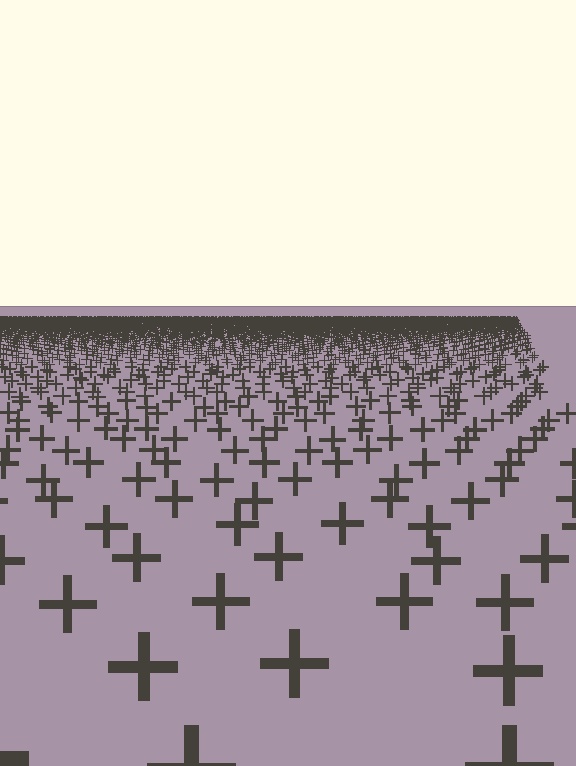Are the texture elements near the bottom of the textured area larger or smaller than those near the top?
Larger. Near the bottom, elements are closer to the viewer and appear at a bigger on-screen size.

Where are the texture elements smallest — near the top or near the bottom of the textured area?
Near the top.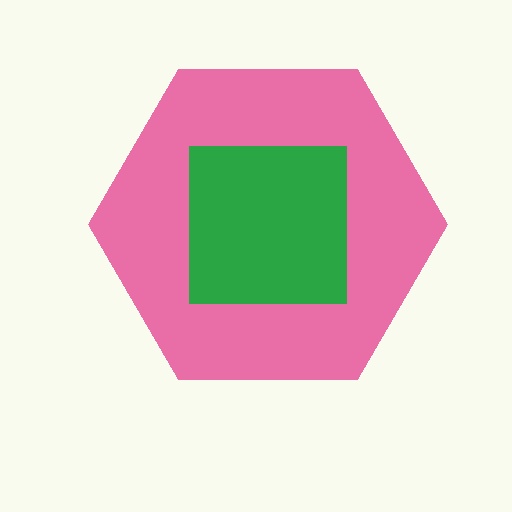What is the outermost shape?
The pink hexagon.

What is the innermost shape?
The green square.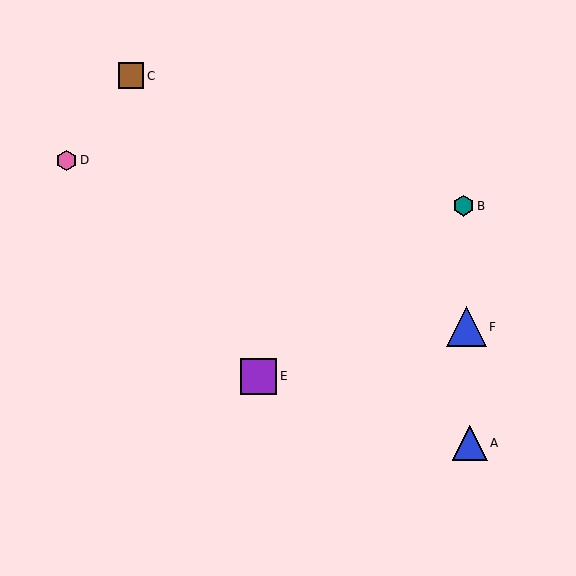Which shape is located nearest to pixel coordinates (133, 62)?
The brown square (labeled C) at (131, 76) is nearest to that location.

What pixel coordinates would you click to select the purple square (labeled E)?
Click at (259, 376) to select the purple square E.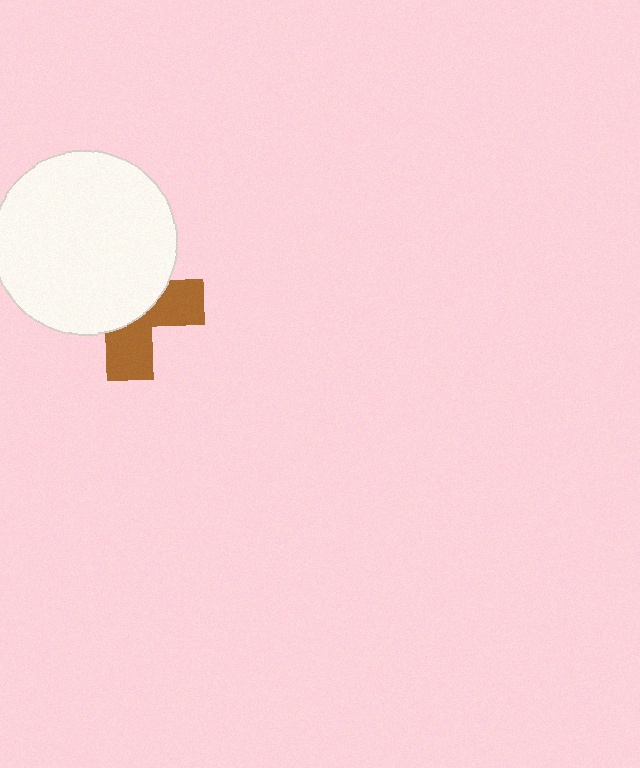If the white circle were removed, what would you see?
You would see the complete brown cross.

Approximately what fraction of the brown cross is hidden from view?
Roughly 60% of the brown cross is hidden behind the white circle.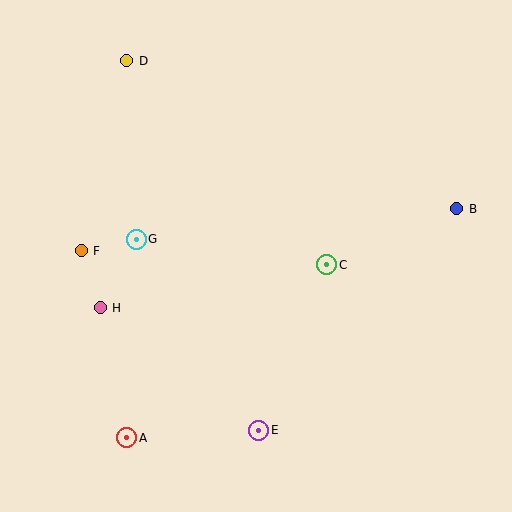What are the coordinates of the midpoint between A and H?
The midpoint between A and H is at (114, 373).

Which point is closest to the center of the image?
Point C at (327, 265) is closest to the center.